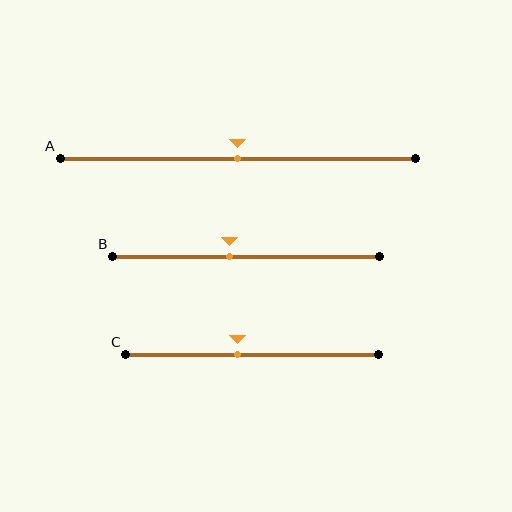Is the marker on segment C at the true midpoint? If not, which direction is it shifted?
No, the marker on segment C is shifted to the left by about 6% of the segment length.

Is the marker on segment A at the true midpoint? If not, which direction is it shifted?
Yes, the marker on segment A is at the true midpoint.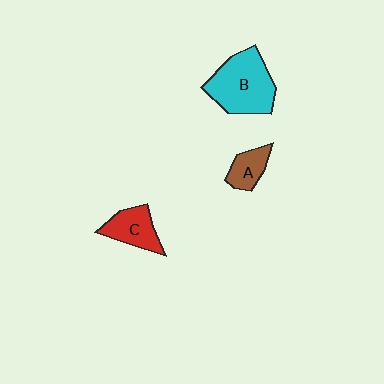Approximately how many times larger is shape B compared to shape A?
Approximately 2.5 times.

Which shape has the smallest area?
Shape A (brown).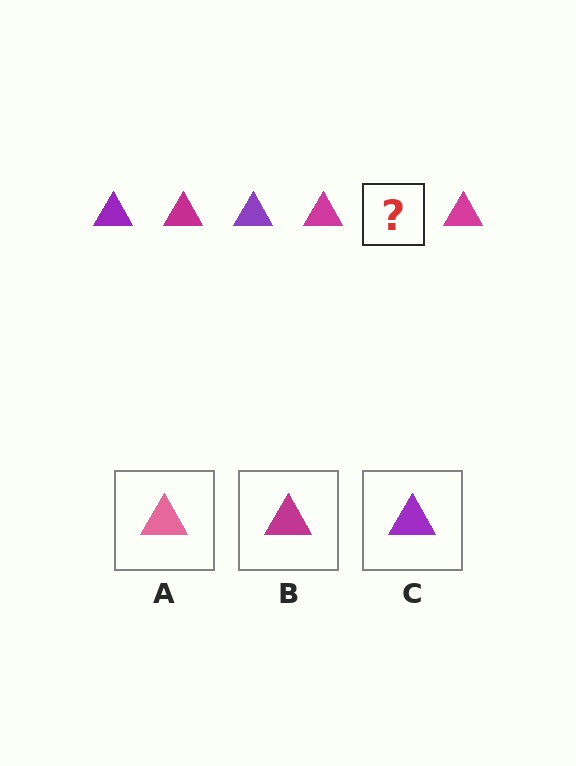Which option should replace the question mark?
Option C.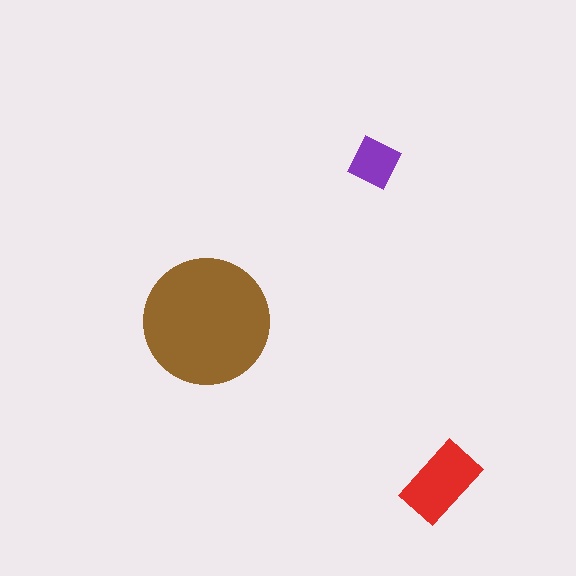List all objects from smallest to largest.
The purple square, the red rectangle, the brown circle.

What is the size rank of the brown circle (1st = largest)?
1st.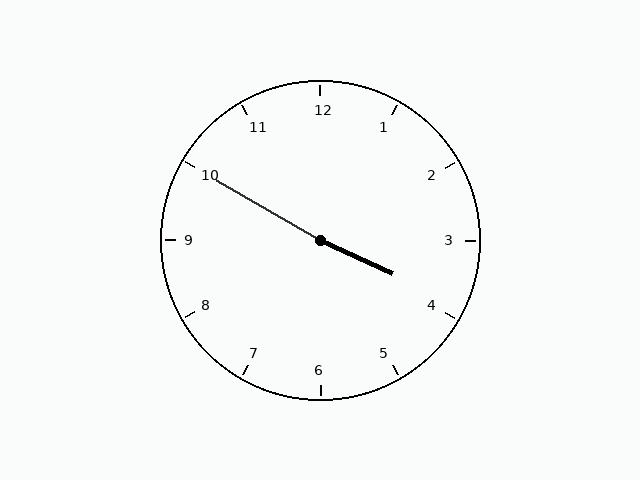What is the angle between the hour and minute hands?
Approximately 175 degrees.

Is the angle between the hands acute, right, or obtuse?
It is obtuse.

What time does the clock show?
3:50.